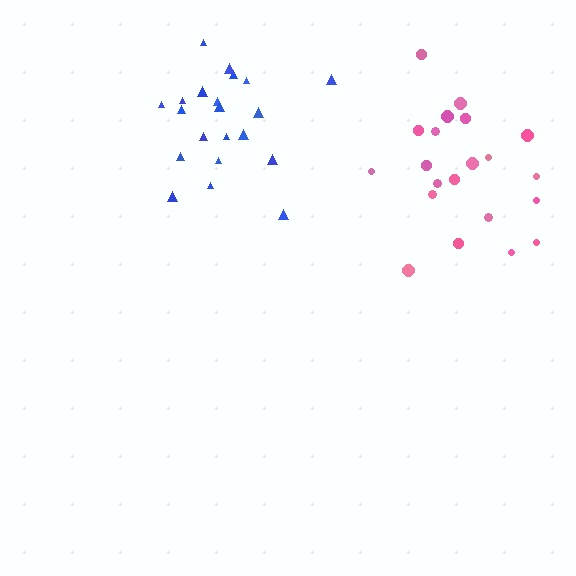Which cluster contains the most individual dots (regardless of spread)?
Pink (21).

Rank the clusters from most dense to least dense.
blue, pink.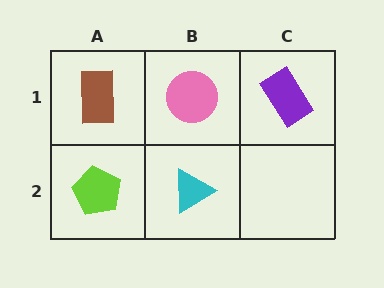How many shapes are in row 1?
3 shapes.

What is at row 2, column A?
A lime pentagon.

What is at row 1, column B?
A pink circle.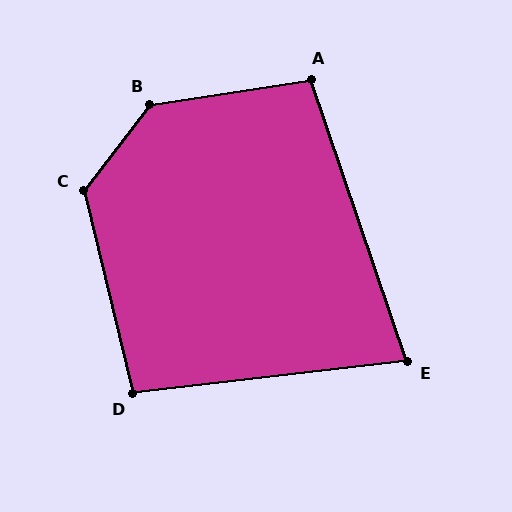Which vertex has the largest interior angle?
B, at approximately 137 degrees.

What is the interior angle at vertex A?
Approximately 100 degrees (obtuse).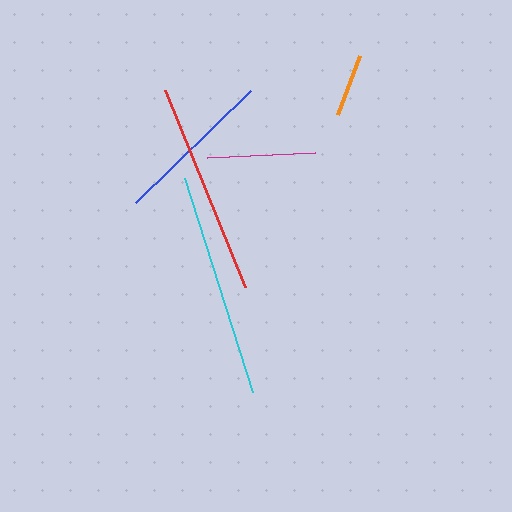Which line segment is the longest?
The cyan line is the longest at approximately 225 pixels.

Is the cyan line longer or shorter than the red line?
The cyan line is longer than the red line.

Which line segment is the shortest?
The orange line is the shortest at approximately 63 pixels.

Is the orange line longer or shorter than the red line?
The red line is longer than the orange line.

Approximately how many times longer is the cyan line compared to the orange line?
The cyan line is approximately 3.6 times the length of the orange line.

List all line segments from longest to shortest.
From longest to shortest: cyan, red, blue, magenta, orange.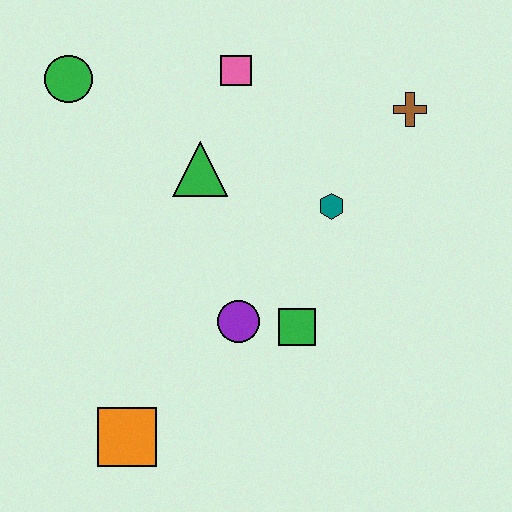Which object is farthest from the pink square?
The orange square is farthest from the pink square.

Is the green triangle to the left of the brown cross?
Yes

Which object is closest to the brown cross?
The teal hexagon is closest to the brown cross.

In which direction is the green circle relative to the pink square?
The green circle is to the left of the pink square.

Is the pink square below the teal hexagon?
No